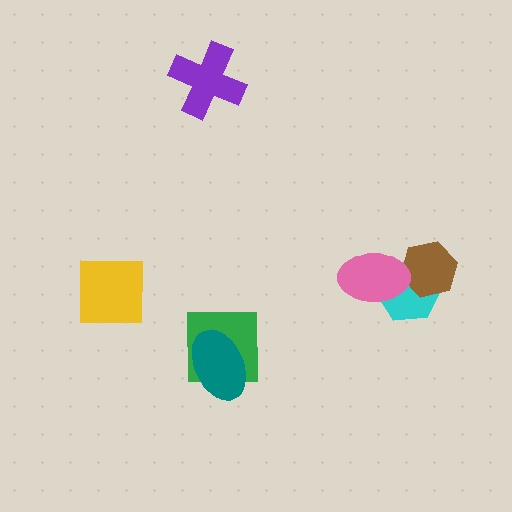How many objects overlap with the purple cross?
0 objects overlap with the purple cross.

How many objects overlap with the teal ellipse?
1 object overlaps with the teal ellipse.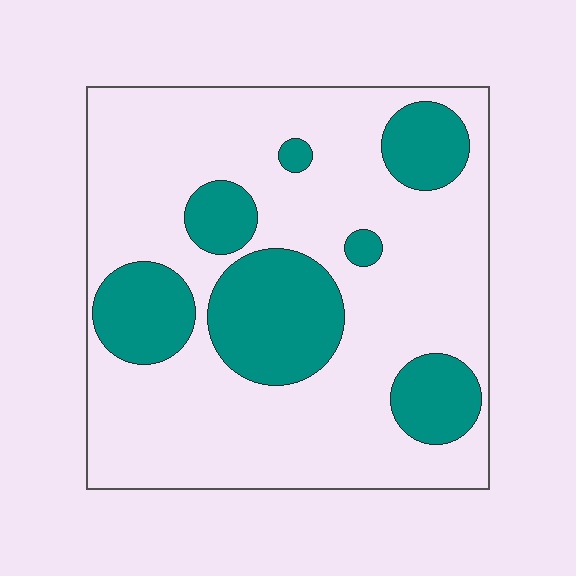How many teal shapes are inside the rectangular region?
7.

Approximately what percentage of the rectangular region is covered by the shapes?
Approximately 25%.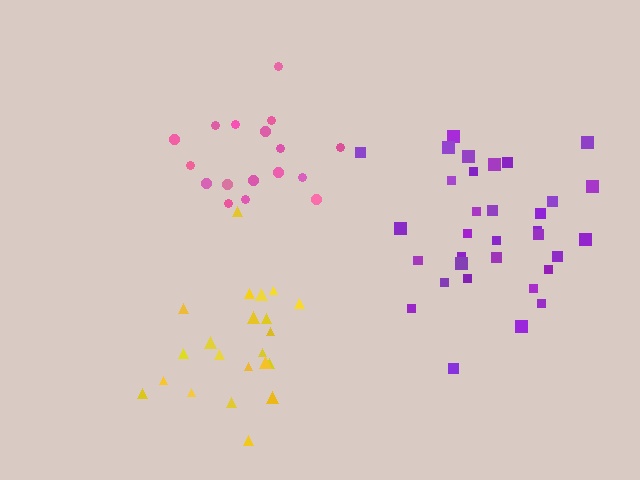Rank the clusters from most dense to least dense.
purple, yellow, pink.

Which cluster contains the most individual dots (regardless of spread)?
Purple (34).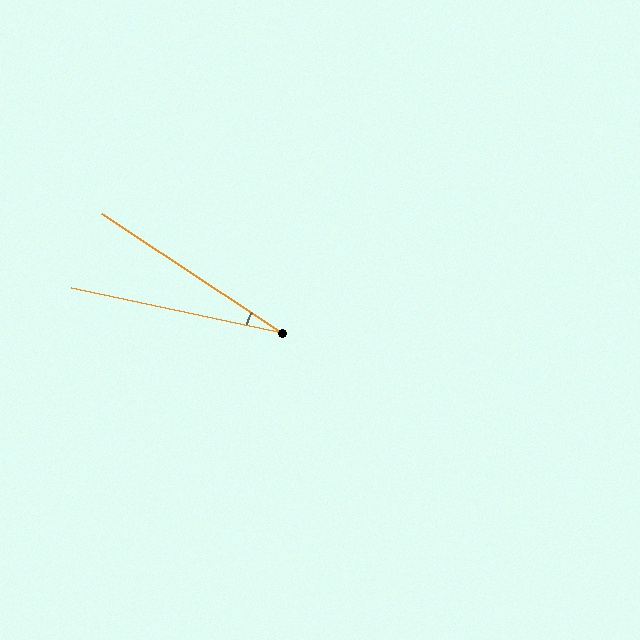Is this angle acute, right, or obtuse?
It is acute.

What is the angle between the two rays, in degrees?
Approximately 21 degrees.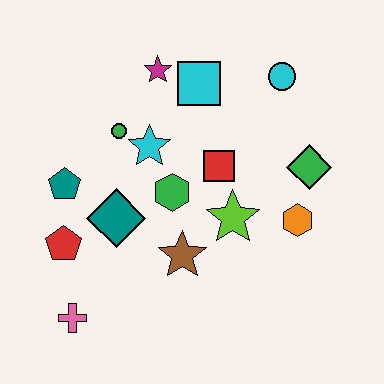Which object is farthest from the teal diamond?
The cyan circle is farthest from the teal diamond.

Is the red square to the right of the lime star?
No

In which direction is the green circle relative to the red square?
The green circle is to the left of the red square.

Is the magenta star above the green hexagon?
Yes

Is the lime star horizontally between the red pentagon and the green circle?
No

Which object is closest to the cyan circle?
The cyan square is closest to the cyan circle.